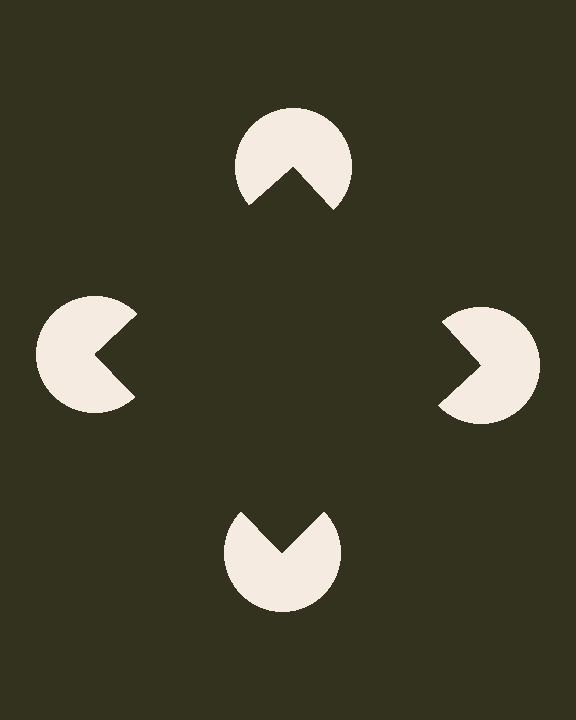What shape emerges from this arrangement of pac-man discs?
An illusory square — its edges are inferred from the aligned wedge cuts in the pac-man discs, not physically drawn.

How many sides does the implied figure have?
4 sides.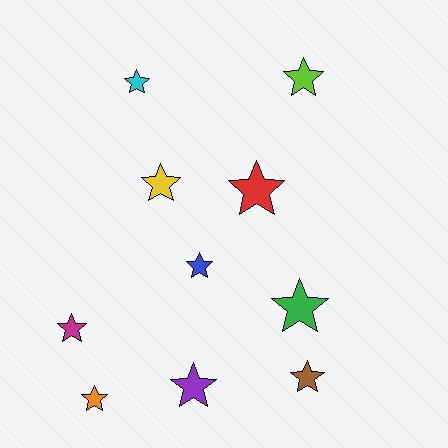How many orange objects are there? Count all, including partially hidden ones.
There is 1 orange object.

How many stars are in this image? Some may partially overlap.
There are 10 stars.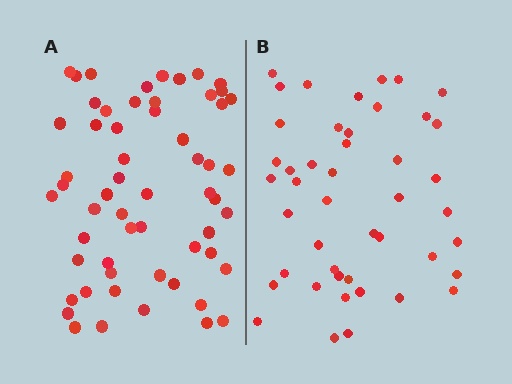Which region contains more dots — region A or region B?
Region A (the left region) has more dots.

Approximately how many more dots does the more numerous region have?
Region A has approximately 15 more dots than region B.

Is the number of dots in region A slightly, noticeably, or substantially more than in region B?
Region A has noticeably more, but not dramatically so. The ratio is roughly 1.3 to 1.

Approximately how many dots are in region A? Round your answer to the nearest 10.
About 60 dots. (The exact count is 58, which rounds to 60.)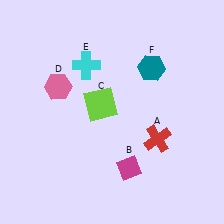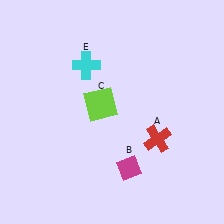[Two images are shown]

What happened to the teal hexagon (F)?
The teal hexagon (F) was removed in Image 2. It was in the top-right area of Image 1.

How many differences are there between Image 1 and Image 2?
There are 2 differences between the two images.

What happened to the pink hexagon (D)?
The pink hexagon (D) was removed in Image 2. It was in the top-left area of Image 1.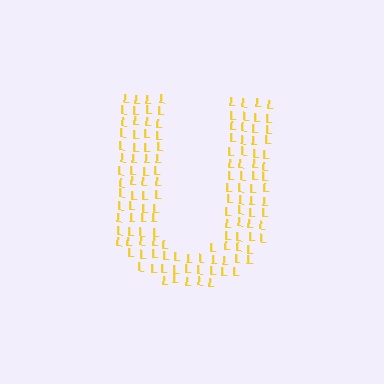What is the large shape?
The large shape is the letter U.